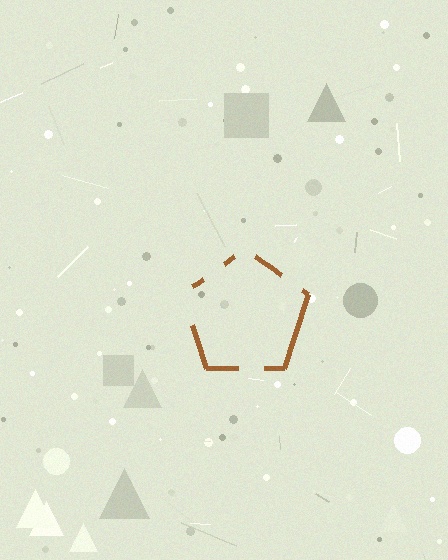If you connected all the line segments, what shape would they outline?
They would outline a pentagon.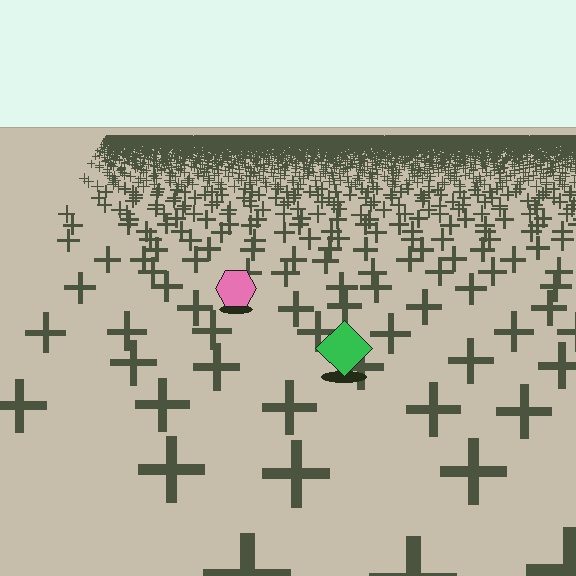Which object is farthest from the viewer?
The pink hexagon is farthest from the viewer. It appears smaller and the ground texture around it is denser.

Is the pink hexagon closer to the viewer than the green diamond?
No. The green diamond is closer — you can tell from the texture gradient: the ground texture is coarser near it.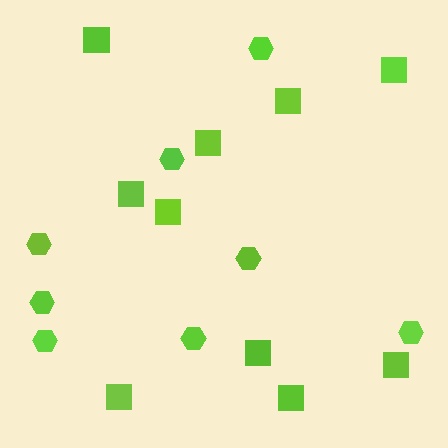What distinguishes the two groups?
There are 2 groups: one group of squares (10) and one group of hexagons (8).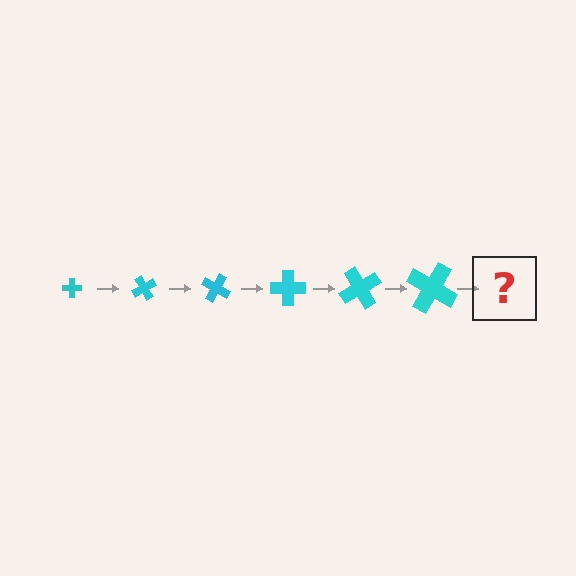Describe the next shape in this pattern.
It should be a cross, larger than the previous one and rotated 360 degrees from the start.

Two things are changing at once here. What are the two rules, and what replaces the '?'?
The two rules are that the cross grows larger each step and it rotates 60 degrees each step. The '?' should be a cross, larger than the previous one and rotated 360 degrees from the start.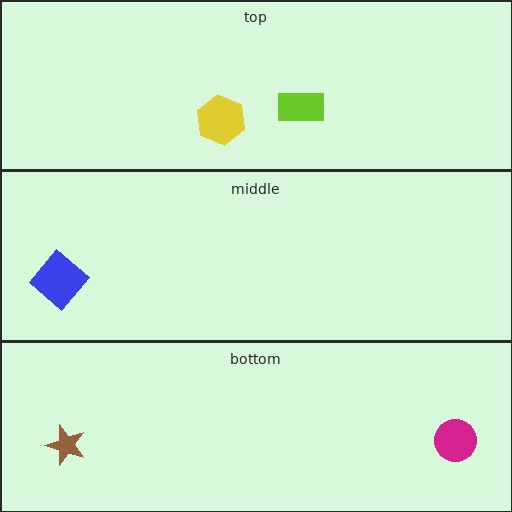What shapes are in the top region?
The lime rectangle, the yellow hexagon.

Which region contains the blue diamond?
The middle region.